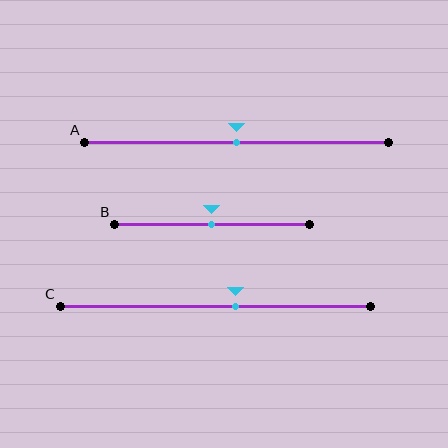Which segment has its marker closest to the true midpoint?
Segment A has its marker closest to the true midpoint.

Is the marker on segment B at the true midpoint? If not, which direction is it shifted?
Yes, the marker on segment B is at the true midpoint.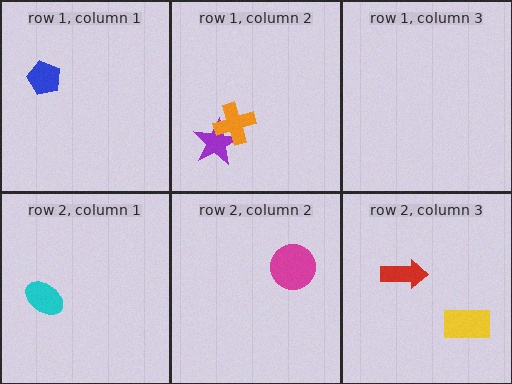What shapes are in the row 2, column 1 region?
The cyan ellipse.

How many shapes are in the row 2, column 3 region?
2.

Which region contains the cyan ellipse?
The row 2, column 1 region.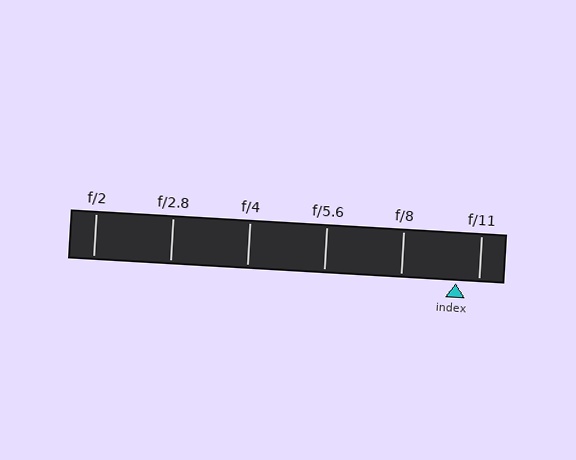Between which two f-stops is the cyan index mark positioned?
The index mark is between f/8 and f/11.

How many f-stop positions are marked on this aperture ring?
There are 6 f-stop positions marked.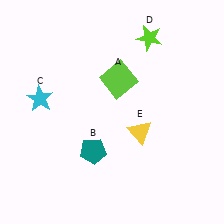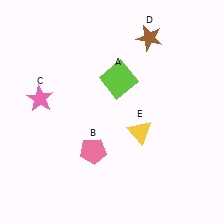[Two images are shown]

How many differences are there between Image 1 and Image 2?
There are 3 differences between the two images.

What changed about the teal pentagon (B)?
In Image 1, B is teal. In Image 2, it changed to pink.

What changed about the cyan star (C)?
In Image 1, C is cyan. In Image 2, it changed to pink.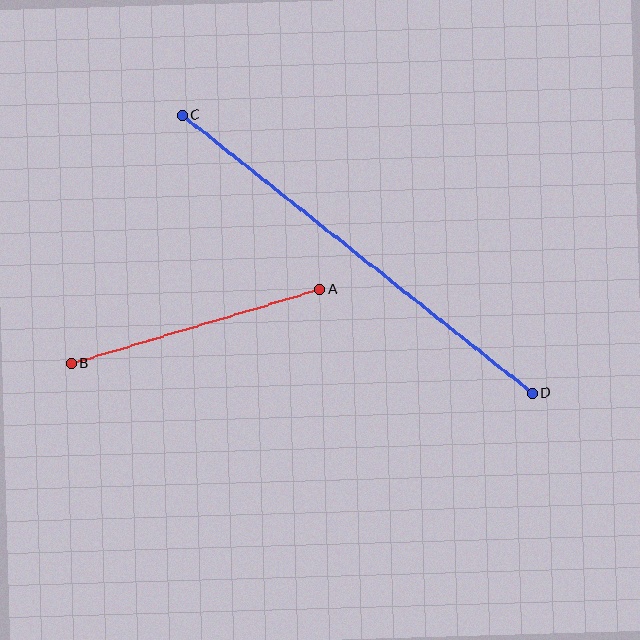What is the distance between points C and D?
The distance is approximately 447 pixels.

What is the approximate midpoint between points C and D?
The midpoint is at approximately (357, 254) pixels.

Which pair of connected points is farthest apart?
Points C and D are farthest apart.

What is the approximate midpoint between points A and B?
The midpoint is at approximately (196, 326) pixels.